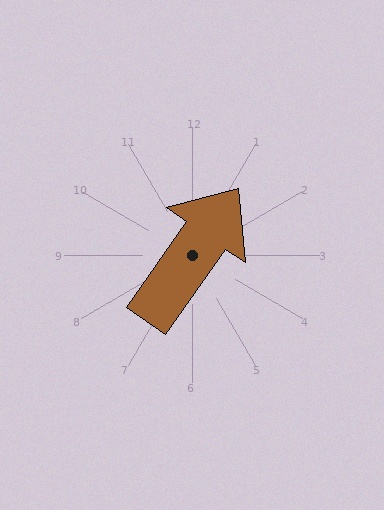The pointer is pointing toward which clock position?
Roughly 1 o'clock.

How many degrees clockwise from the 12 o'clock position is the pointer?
Approximately 35 degrees.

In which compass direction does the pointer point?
Northeast.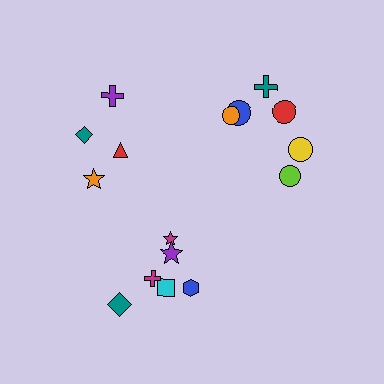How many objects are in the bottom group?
There are 6 objects.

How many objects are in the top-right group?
There are 6 objects.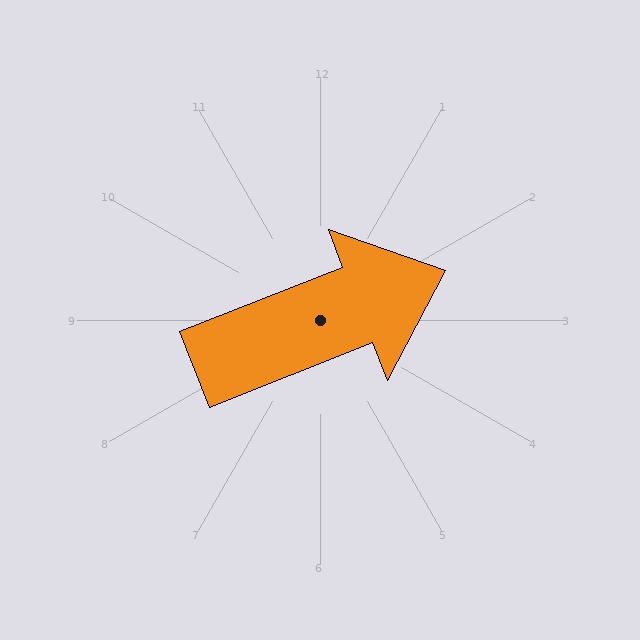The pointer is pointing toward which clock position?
Roughly 2 o'clock.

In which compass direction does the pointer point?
East.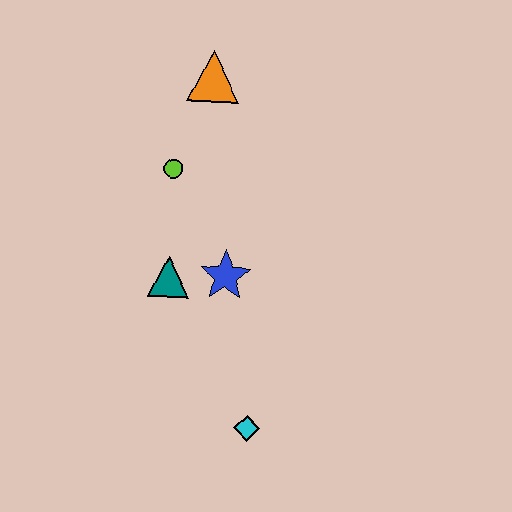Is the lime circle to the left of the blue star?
Yes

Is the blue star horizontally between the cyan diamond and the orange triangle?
Yes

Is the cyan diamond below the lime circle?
Yes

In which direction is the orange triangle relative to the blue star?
The orange triangle is above the blue star.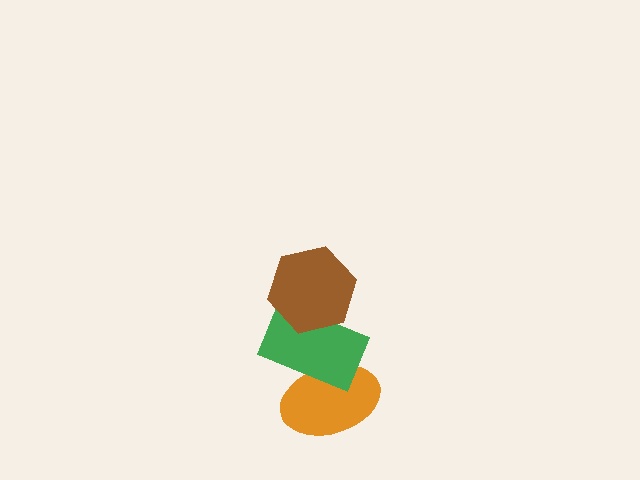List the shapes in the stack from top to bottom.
From top to bottom: the brown hexagon, the green rectangle, the orange ellipse.